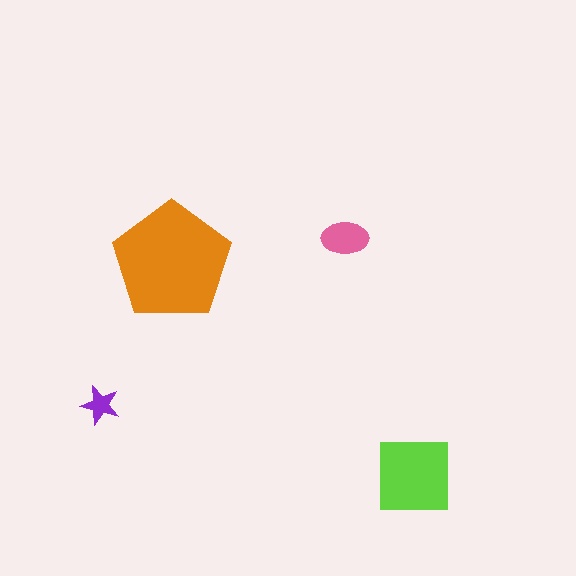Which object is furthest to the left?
The purple star is leftmost.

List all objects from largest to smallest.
The orange pentagon, the lime square, the pink ellipse, the purple star.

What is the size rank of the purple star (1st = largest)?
4th.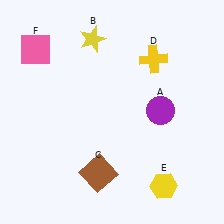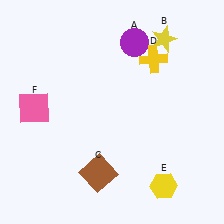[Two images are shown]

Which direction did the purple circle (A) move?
The purple circle (A) moved up.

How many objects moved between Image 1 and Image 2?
3 objects moved between the two images.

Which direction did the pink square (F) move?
The pink square (F) moved down.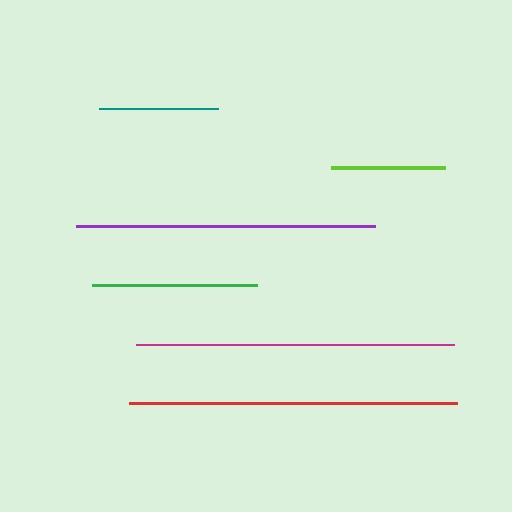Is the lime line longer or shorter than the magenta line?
The magenta line is longer than the lime line.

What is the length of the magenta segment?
The magenta segment is approximately 318 pixels long.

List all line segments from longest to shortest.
From longest to shortest: red, magenta, purple, green, teal, lime.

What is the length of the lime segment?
The lime segment is approximately 113 pixels long.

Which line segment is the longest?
The red line is the longest at approximately 328 pixels.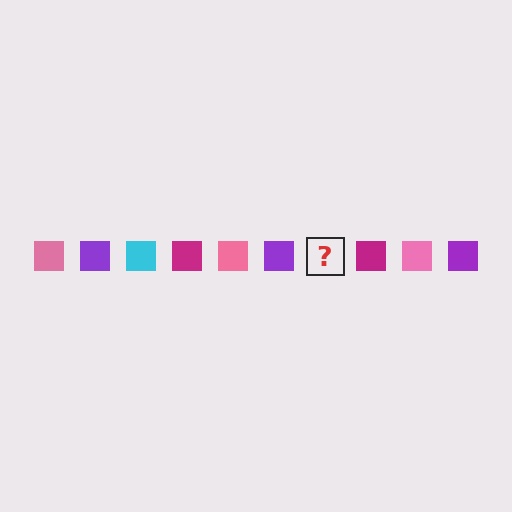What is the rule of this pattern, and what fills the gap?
The rule is that the pattern cycles through pink, purple, cyan, magenta squares. The gap should be filled with a cyan square.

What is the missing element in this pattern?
The missing element is a cyan square.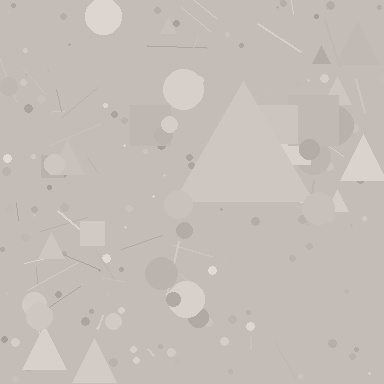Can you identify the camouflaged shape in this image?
The camouflaged shape is a triangle.